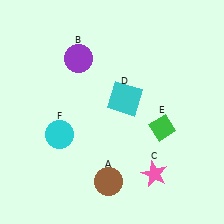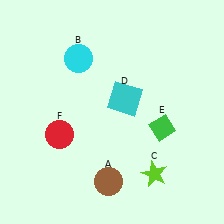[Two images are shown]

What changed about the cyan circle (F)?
In Image 1, F is cyan. In Image 2, it changed to red.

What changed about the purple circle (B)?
In Image 1, B is purple. In Image 2, it changed to cyan.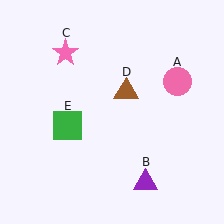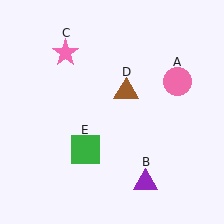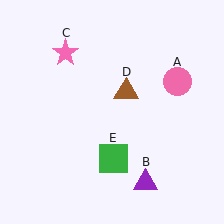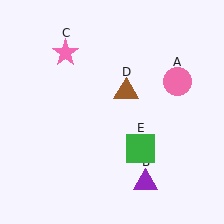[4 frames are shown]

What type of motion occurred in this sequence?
The green square (object E) rotated counterclockwise around the center of the scene.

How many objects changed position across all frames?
1 object changed position: green square (object E).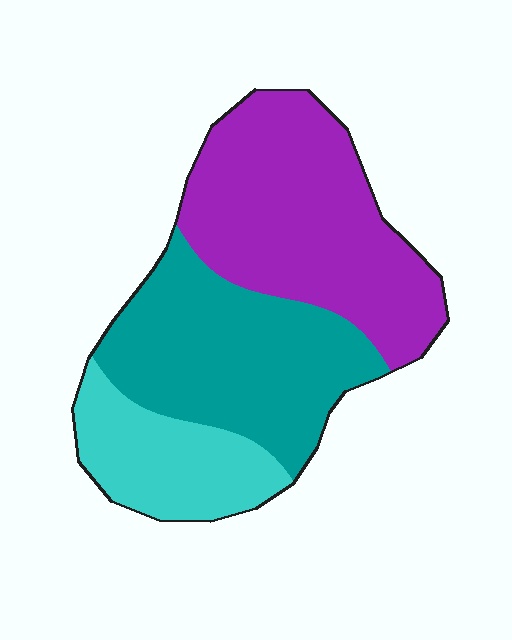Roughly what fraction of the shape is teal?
Teal takes up about three eighths (3/8) of the shape.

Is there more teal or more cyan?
Teal.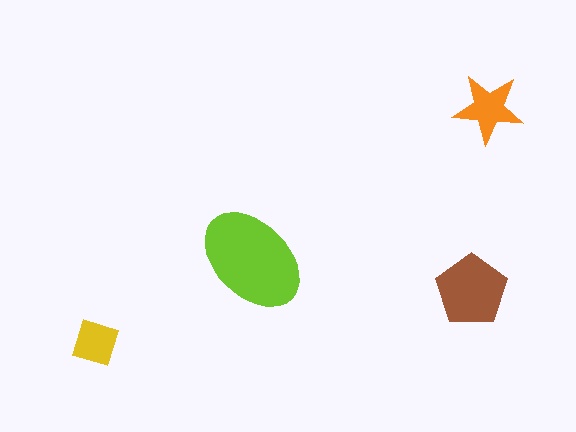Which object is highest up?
The orange star is topmost.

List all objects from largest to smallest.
The lime ellipse, the brown pentagon, the orange star, the yellow square.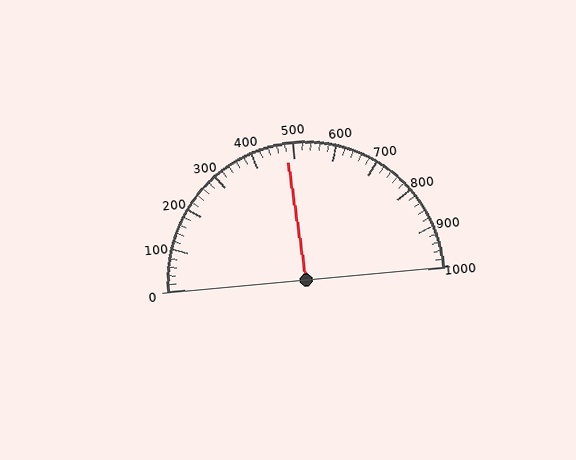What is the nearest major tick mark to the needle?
The nearest major tick mark is 500.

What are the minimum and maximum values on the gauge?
The gauge ranges from 0 to 1000.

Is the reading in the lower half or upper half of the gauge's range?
The reading is in the lower half of the range (0 to 1000).